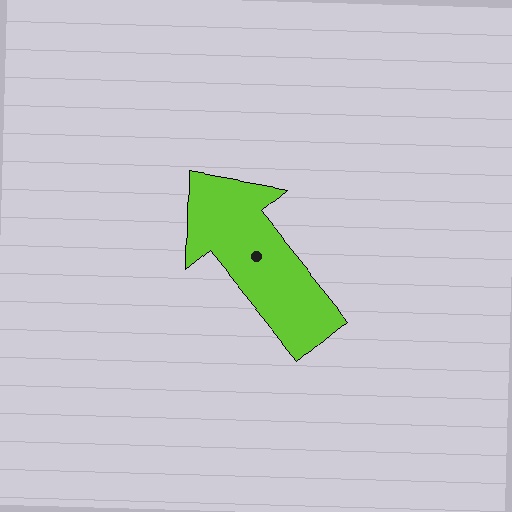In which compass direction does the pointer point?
Northwest.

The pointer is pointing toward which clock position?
Roughly 11 o'clock.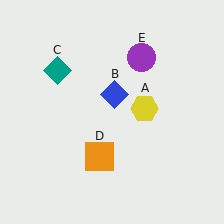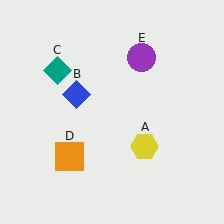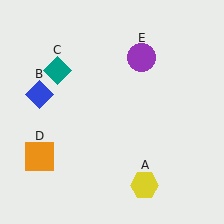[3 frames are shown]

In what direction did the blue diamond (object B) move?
The blue diamond (object B) moved left.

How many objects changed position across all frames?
3 objects changed position: yellow hexagon (object A), blue diamond (object B), orange square (object D).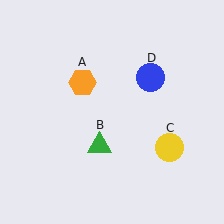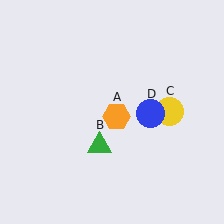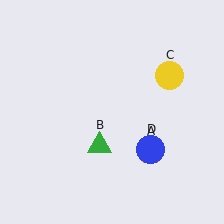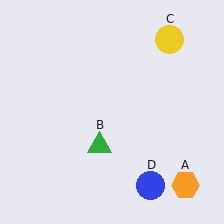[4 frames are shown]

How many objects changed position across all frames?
3 objects changed position: orange hexagon (object A), yellow circle (object C), blue circle (object D).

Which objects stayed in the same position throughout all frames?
Green triangle (object B) remained stationary.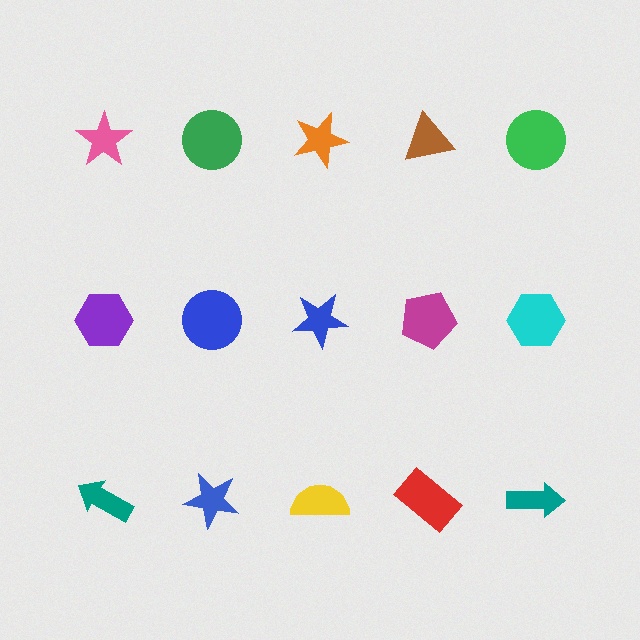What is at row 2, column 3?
A blue star.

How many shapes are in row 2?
5 shapes.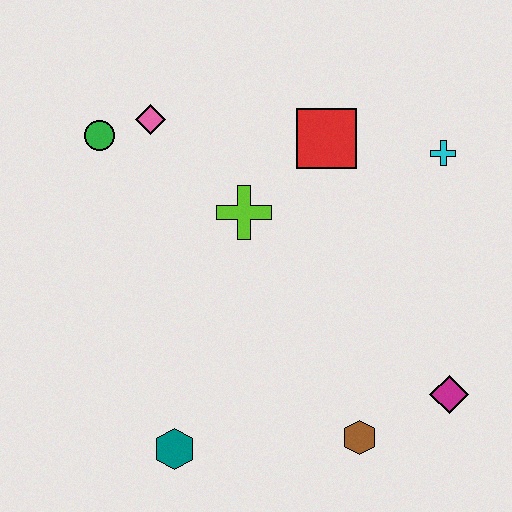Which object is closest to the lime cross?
The red square is closest to the lime cross.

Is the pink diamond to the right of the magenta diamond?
No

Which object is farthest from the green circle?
The magenta diamond is farthest from the green circle.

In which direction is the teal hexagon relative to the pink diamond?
The teal hexagon is below the pink diamond.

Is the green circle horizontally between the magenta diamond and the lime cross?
No